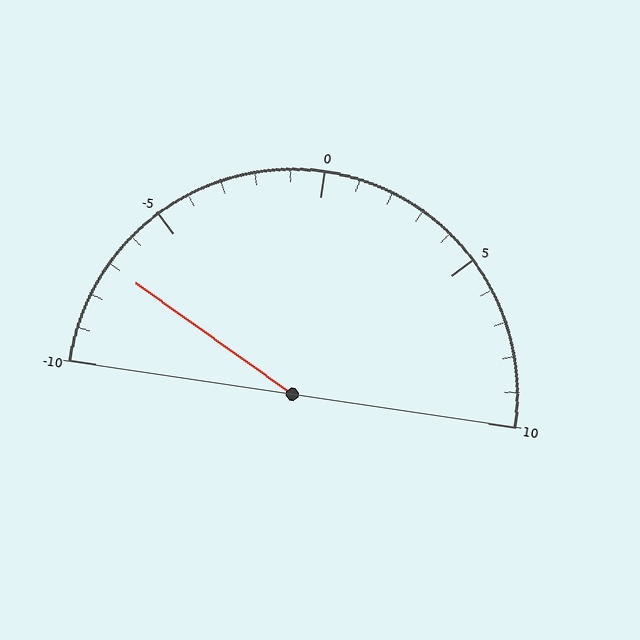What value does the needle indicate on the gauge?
The needle indicates approximately -7.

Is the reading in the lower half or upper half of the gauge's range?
The reading is in the lower half of the range (-10 to 10).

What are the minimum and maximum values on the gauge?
The gauge ranges from -10 to 10.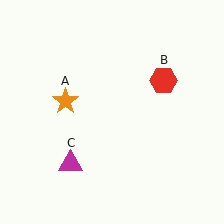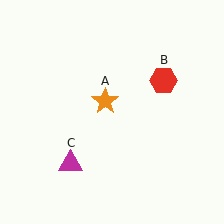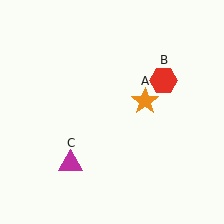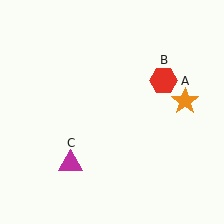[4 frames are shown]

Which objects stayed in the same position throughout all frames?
Red hexagon (object B) and magenta triangle (object C) remained stationary.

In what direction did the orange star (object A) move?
The orange star (object A) moved right.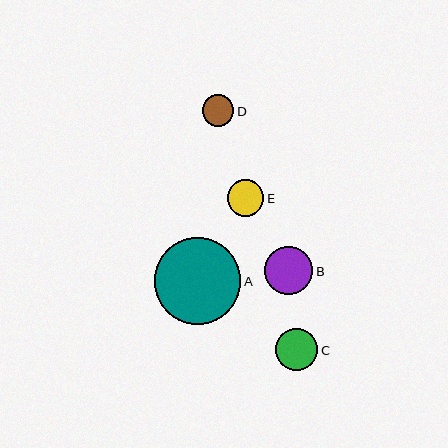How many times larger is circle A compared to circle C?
Circle A is approximately 2.1 times the size of circle C.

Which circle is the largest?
Circle A is the largest with a size of approximately 86 pixels.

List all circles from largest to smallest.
From largest to smallest: A, B, C, E, D.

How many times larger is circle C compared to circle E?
Circle C is approximately 1.2 times the size of circle E.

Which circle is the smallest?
Circle D is the smallest with a size of approximately 32 pixels.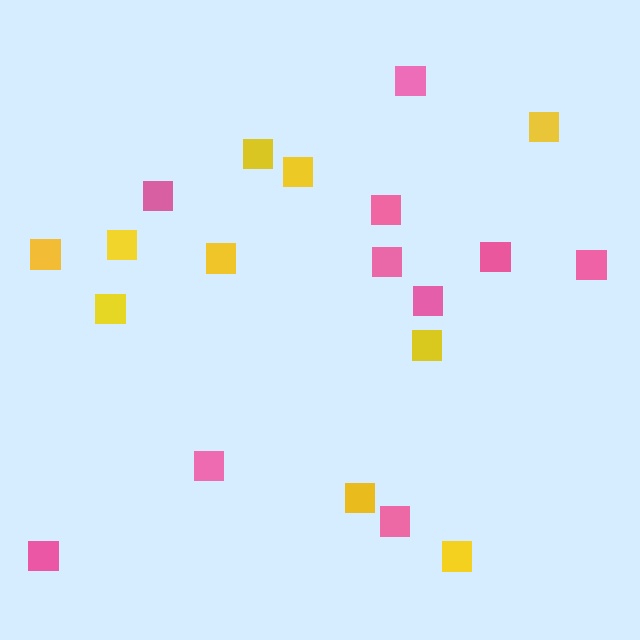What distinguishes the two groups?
There are 2 groups: one group of pink squares (10) and one group of yellow squares (10).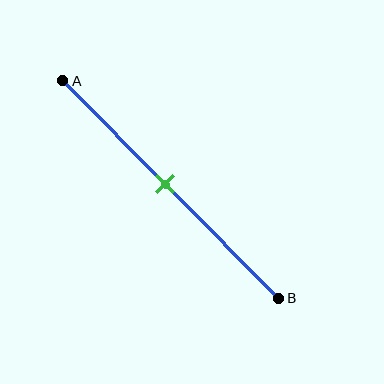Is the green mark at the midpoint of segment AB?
Yes, the mark is approximately at the midpoint.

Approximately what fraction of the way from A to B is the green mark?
The green mark is approximately 50% of the way from A to B.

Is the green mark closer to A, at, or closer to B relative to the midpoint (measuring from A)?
The green mark is approximately at the midpoint of segment AB.